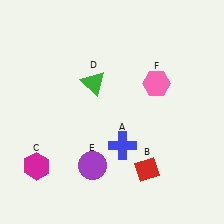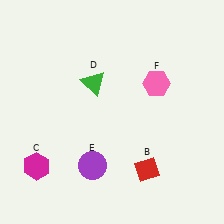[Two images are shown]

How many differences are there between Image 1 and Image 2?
There is 1 difference between the two images.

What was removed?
The blue cross (A) was removed in Image 2.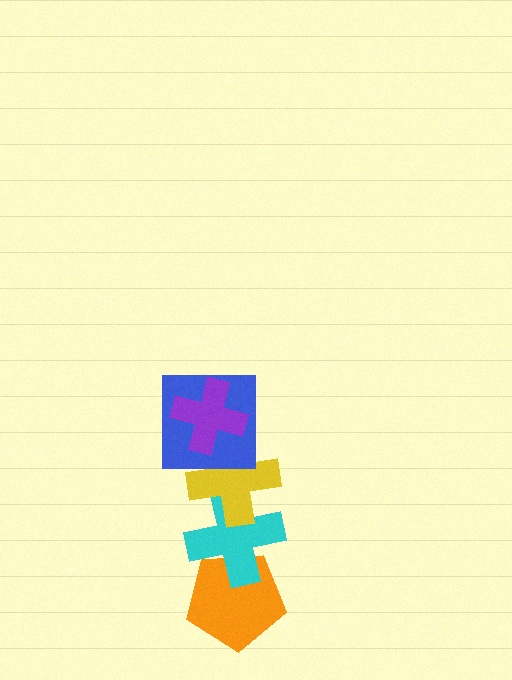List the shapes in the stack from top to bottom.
From top to bottom: the purple cross, the blue square, the yellow cross, the cyan cross, the orange pentagon.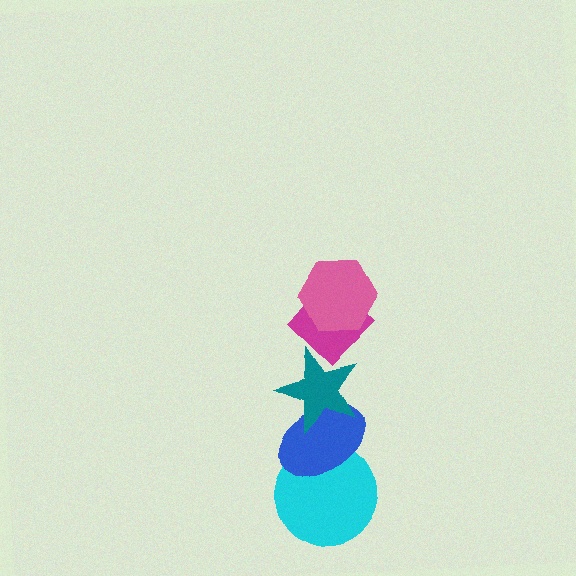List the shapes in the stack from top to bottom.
From top to bottom: the pink hexagon, the magenta diamond, the teal star, the blue ellipse, the cyan circle.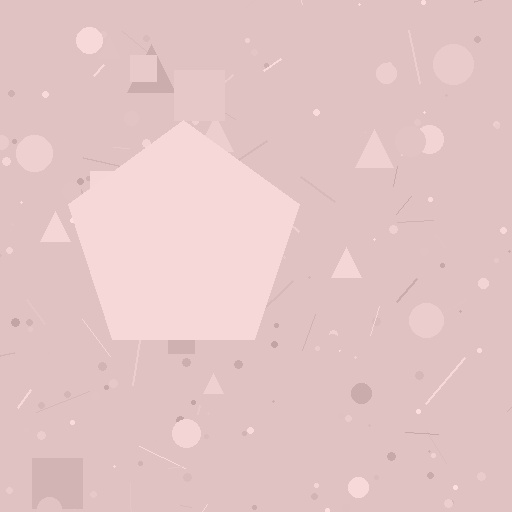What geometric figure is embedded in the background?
A pentagon is embedded in the background.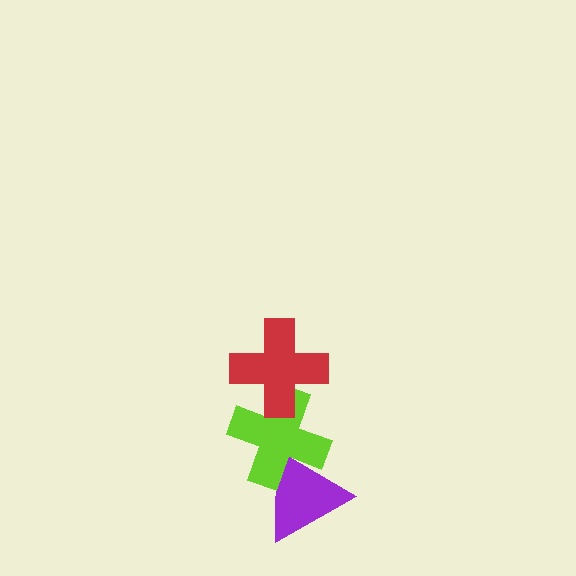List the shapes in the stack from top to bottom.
From top to bottom: the red cross, the lime cross, the purple triangle.